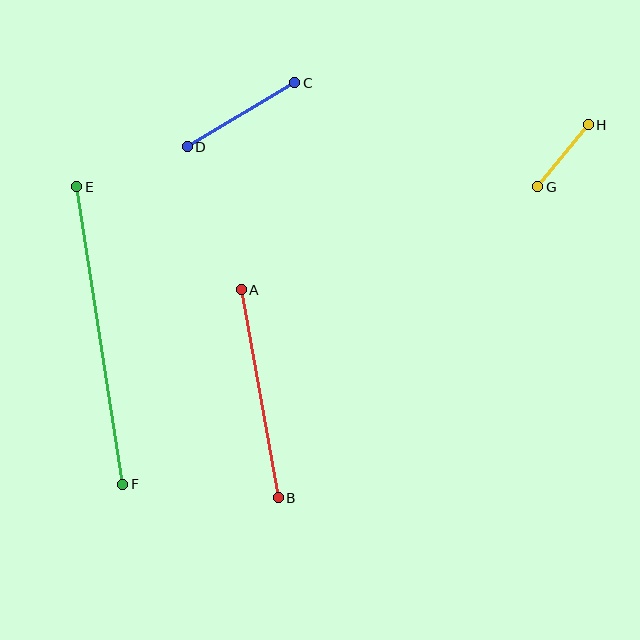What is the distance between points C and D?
The distance is approximately 125 pixels.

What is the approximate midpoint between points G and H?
The midpoint is at approximately (563, 156) pixels.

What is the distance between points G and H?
The distance is approximately 80 pixels.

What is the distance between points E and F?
The distance is approximately 301 pixels.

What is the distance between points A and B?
The distance is approximately 211 pixels.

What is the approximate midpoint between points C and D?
The midpoint is at approximately (241, 115) pixels.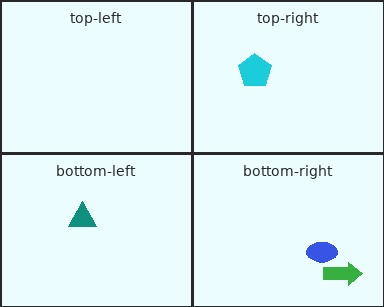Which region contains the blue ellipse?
The bottom-right region.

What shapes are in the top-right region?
The cyan pentagon.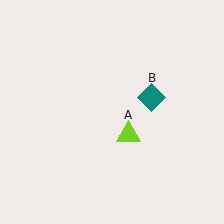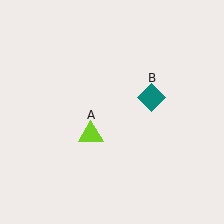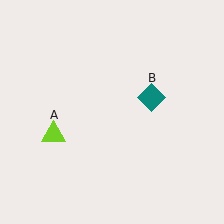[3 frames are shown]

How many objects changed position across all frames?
1 object changed position: lime triangle (object A).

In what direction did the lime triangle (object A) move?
The lime triangle (object A) moved left.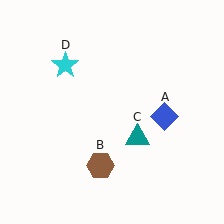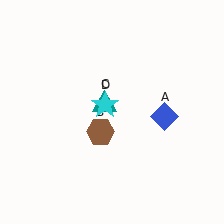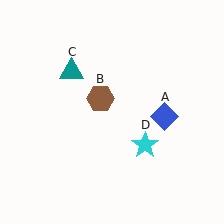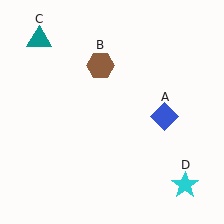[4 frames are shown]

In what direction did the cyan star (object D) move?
The cyan star (object D) moved down and to the right.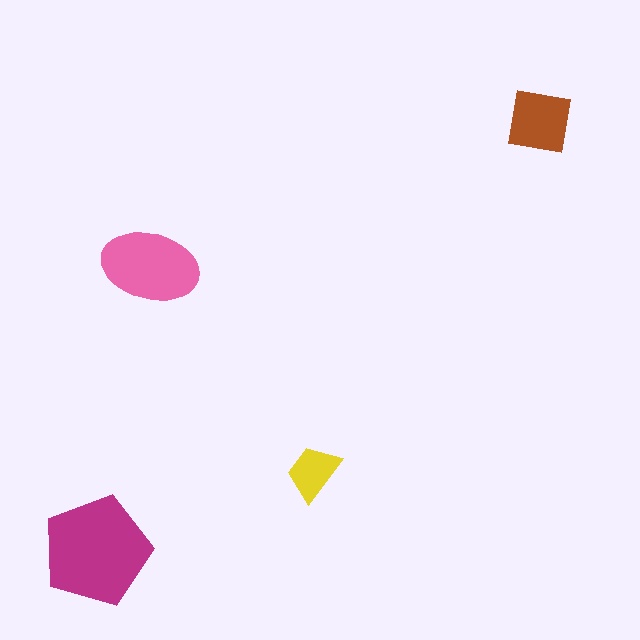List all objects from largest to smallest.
The magenta pentagon, the pink ellipse, the brown square, the yellow trapezoid.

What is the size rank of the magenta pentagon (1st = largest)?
1st.